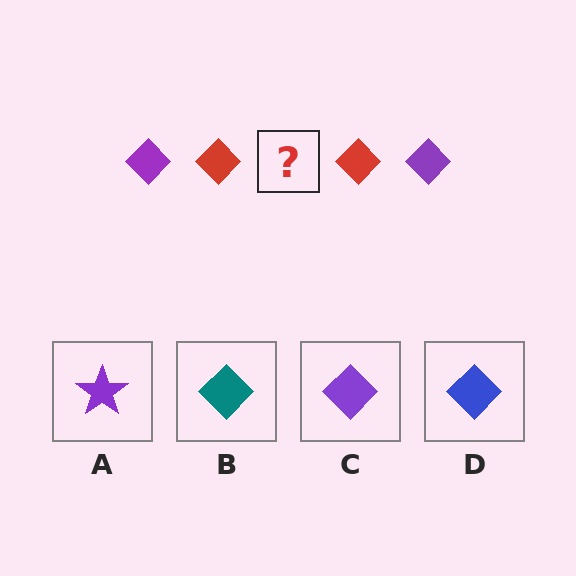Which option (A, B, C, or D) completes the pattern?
C.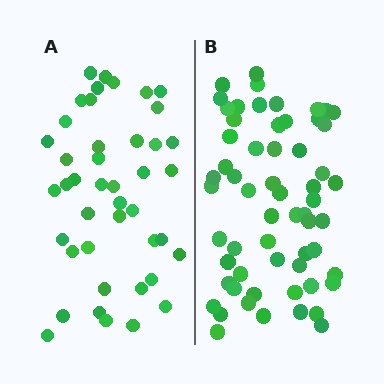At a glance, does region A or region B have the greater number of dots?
Region B (the right region) has more dots.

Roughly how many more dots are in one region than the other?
Region B has approximately 15 more dots than region A.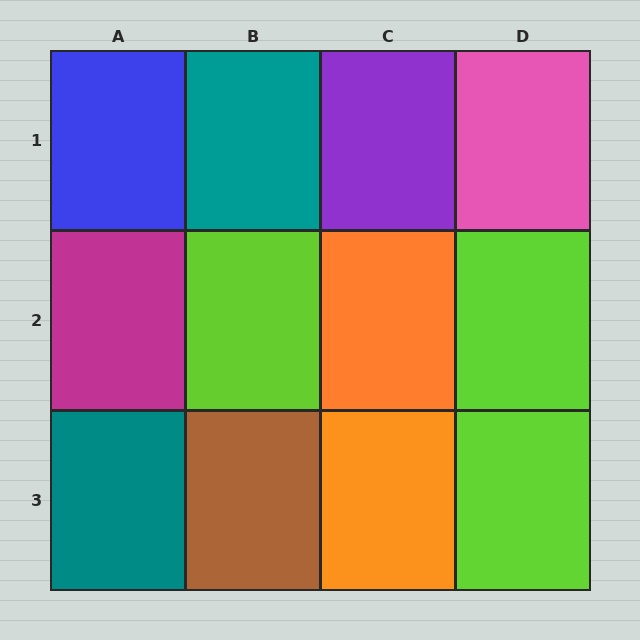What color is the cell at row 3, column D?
Lime.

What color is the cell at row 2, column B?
Lime.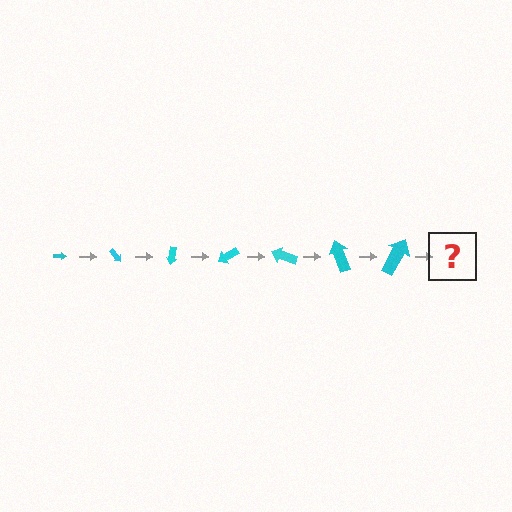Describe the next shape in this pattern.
It should be an arrow, larger than the previous one and rotated 350 degrees from the start.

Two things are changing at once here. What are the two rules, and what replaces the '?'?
The two rules are that the arrow grows larger each step and it rotates 50 degrees each step. The '?' should be an arrow, larger than the previous one and rotated 350 degrees from the start.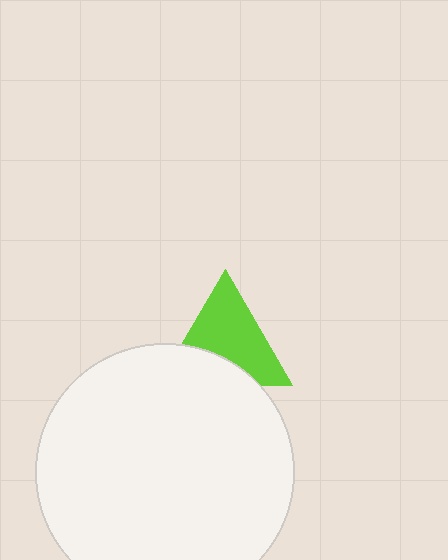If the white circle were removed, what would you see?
You would see the complete lime triangle.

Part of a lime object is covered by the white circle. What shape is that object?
It is a triangle.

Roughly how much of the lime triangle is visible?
Most of it is visible (roughly 67%).